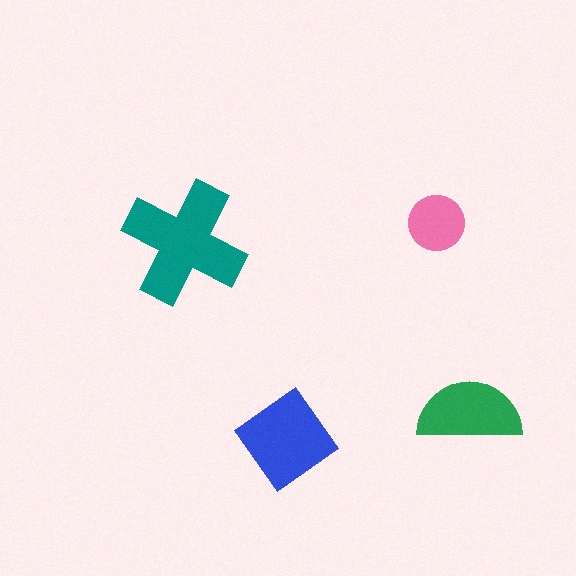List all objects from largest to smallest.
The teal cross, the blue diamond, the green semicircle, the pink circle.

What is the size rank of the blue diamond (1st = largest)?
2nd.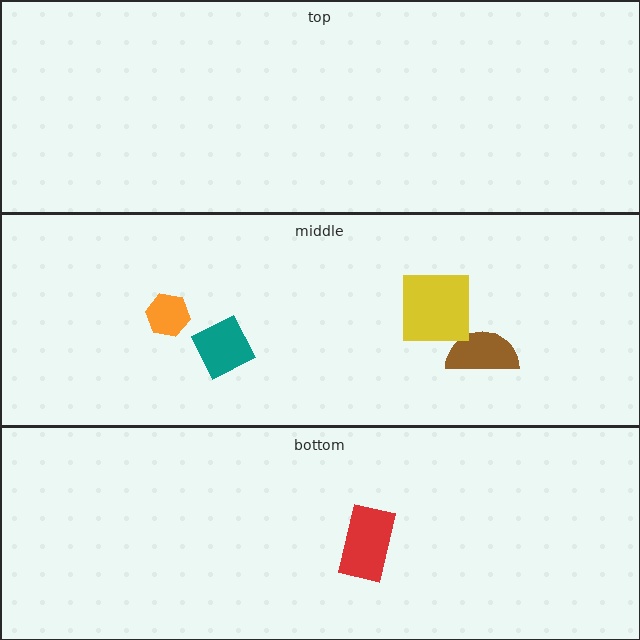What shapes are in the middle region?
The teal diamond, the brown semicircle, the yellow square, the orange hexagon.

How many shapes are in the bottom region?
1.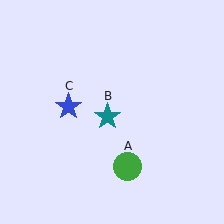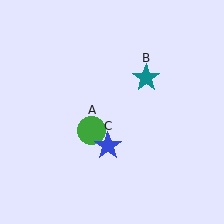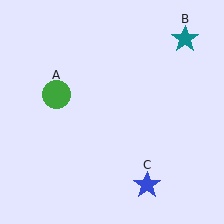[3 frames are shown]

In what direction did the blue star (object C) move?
The blue star (object C) moved down and to the right.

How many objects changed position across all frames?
3 objects changed position: green circle (object A), teal star (object B), blue star (object C).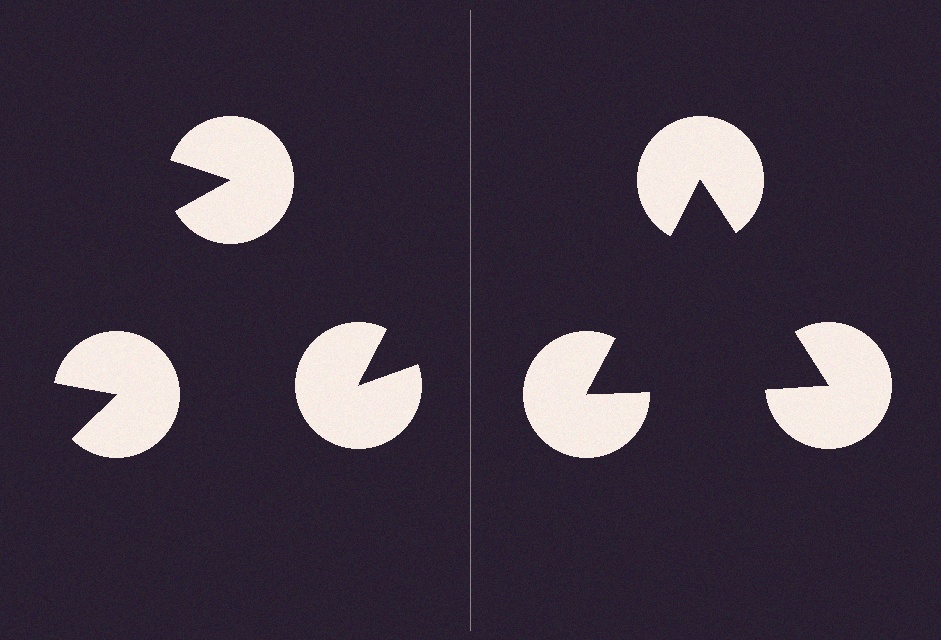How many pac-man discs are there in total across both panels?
6 — 3 on each side.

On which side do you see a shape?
An illusory triangle appears on the right side. On the left side the wedge cuts are rotated, so no coherent shape forms.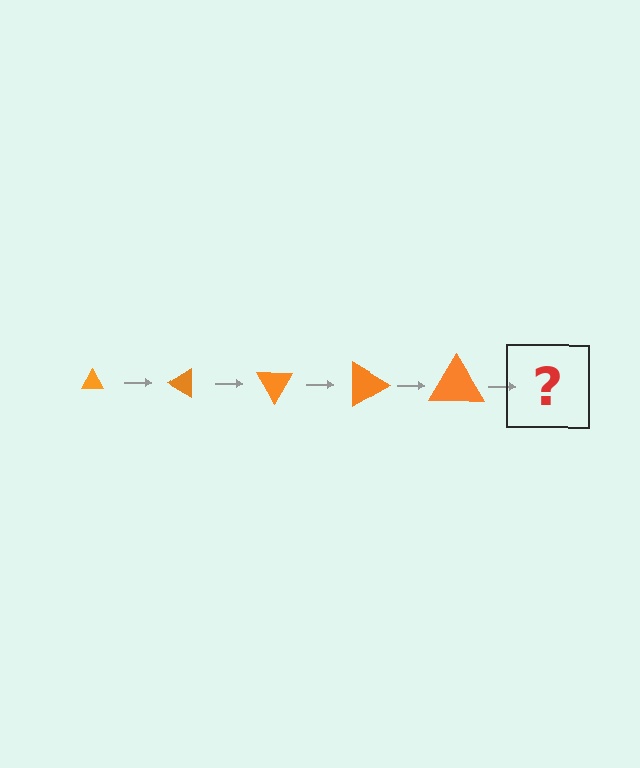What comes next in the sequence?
The next element should be a triangle, larger than the previous one and rotated 150 degrees from the start.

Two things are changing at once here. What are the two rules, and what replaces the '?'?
The two rules are that the triangle grows larger each step and it rotates 30 degrees each step. The '?' should be a triangle, larger than the previous one and rotated 150 degrees from the start.